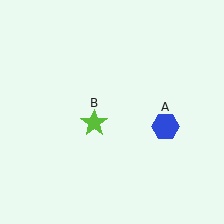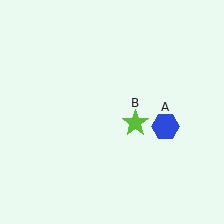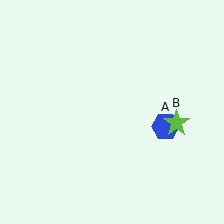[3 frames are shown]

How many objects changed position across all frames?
1 object changed position: lime star (object B).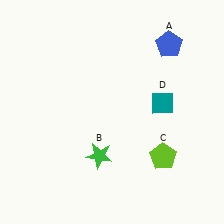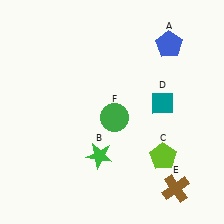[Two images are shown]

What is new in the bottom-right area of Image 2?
A green circle (F) was added in the bottom-right area of Image 2.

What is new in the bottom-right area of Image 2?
A brown cross (E) was added in the bottom-right area of Image 2.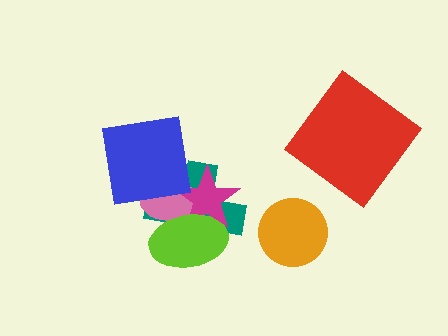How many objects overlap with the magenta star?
3 objects overlap with the magenta star.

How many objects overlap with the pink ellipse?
4 objects overlap with the pink ellipse.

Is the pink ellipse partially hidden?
Yes, it is partially covered by another shape.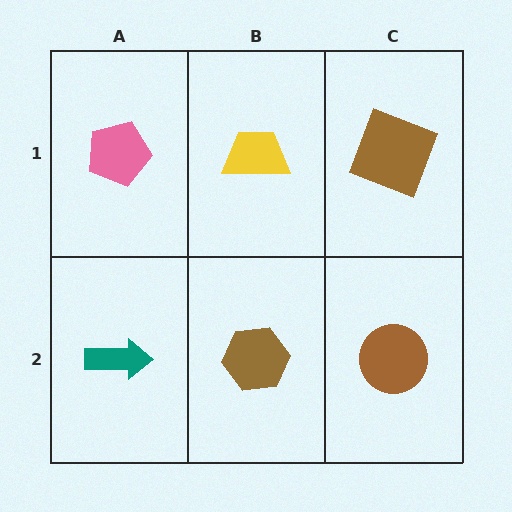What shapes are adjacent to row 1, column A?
A teal arrow (row 2, column A), a yellow trapezoid (row 1, column B).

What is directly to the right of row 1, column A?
A yellow trapezoid.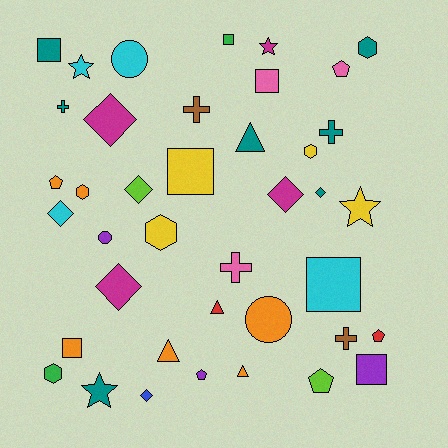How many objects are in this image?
There are 40 objects.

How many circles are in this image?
There are 3 circles.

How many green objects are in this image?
There are 2 green objects.